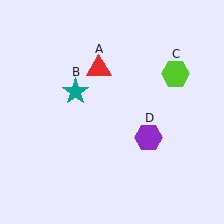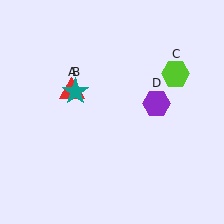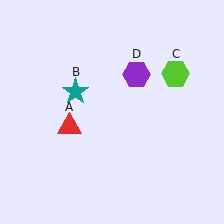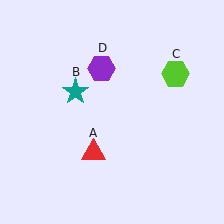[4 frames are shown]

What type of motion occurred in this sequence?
The red triangle (object A), purple hexagon (object D) rotated counterclockwise around the center of the scene.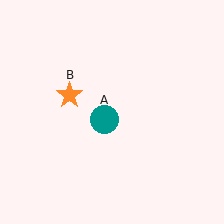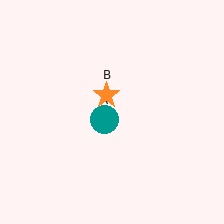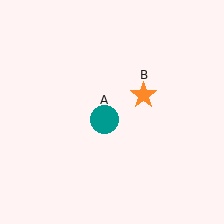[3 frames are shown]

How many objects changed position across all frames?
1 object changed position: orange star (object B).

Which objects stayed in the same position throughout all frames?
Teal circle (object A) remained stationary.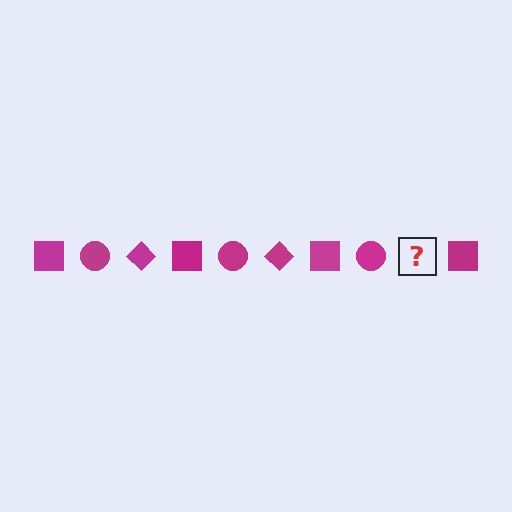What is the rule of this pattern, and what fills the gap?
The rule is that the pattern cycles through square, circle, diamond shapes in magenta. The gap should be filled with a magenta diamond.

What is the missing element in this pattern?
The missing element is a magenta diamond.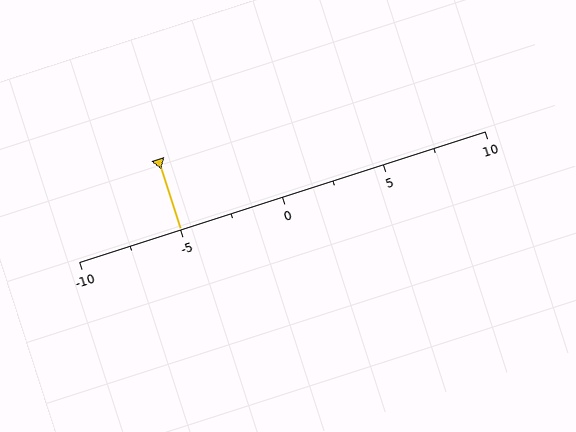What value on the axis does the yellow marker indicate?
The marker indicates approximately -5.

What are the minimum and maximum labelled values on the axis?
The axis runs from -10 to 10.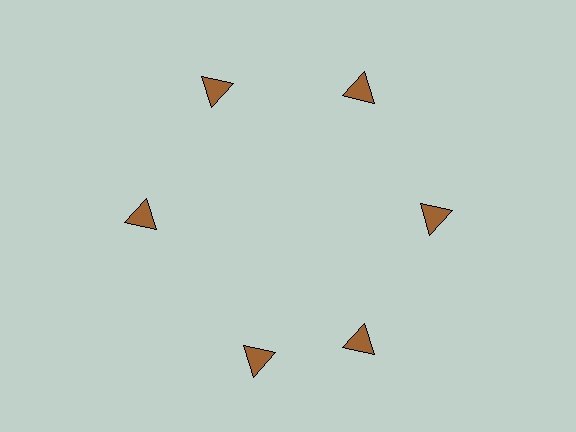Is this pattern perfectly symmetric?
No. The 6 brown triangles are arranged in a ring, but one element near the 7 o'clock position is rotated out of alignment along the ring, breaking the 6-fold rotational symmetry.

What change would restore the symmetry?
The symmetry would be restored by rotating it back into even spacing with its neighbors so that all 6 triangles sit at equal angles and equal distance from the center.